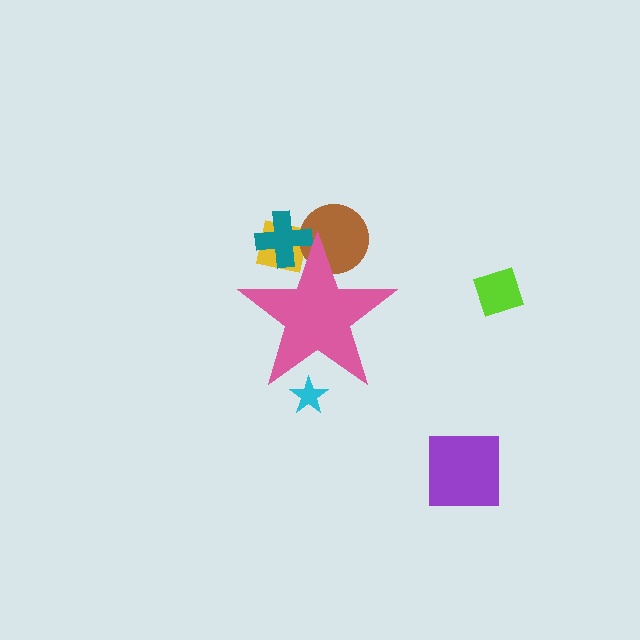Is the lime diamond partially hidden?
No, the lime diamond is fully visible.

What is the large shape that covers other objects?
A pink star.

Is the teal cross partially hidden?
Yes, the teal cross is partially hidden behind the pink star.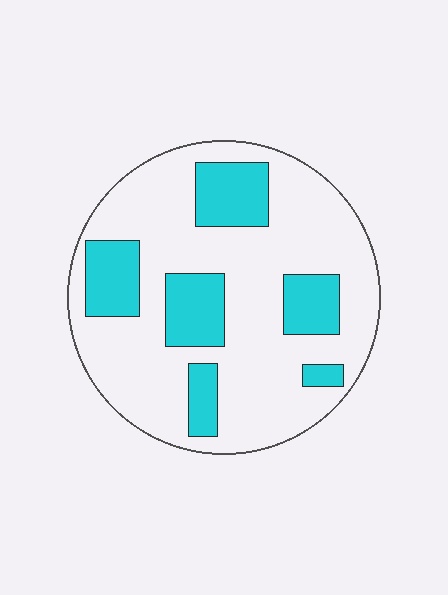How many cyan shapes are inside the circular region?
6.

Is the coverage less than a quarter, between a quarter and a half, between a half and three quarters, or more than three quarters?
Between a quarter and a half.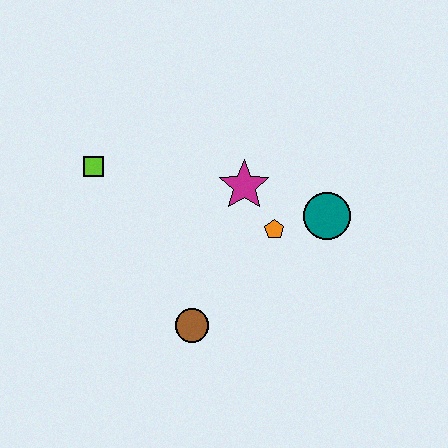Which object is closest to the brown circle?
The orange pentagon is closest to the brown circle.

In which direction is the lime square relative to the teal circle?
The lime square is to the left of the teal circle.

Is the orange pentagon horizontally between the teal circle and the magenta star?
Yes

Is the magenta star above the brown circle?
Yes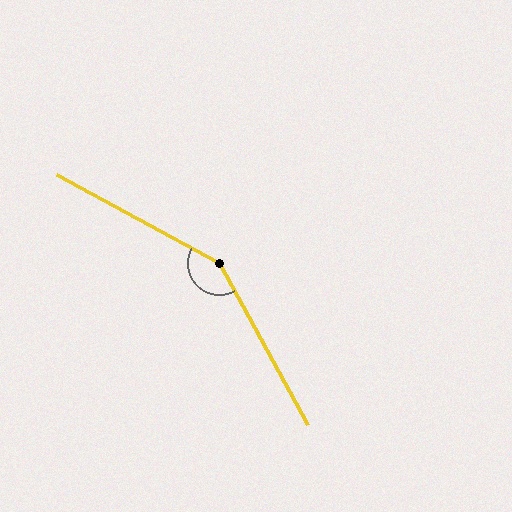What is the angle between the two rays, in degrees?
Approximately 147 degrees.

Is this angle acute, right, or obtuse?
It is obtuse.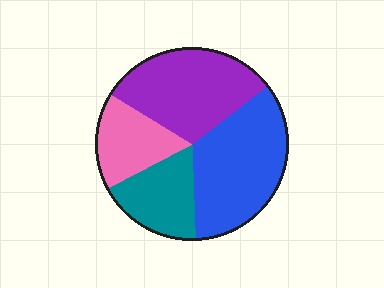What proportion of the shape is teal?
Teal takes up between a sixth and a third of the shape.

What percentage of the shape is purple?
Purple covers roughly 30% of the shape.